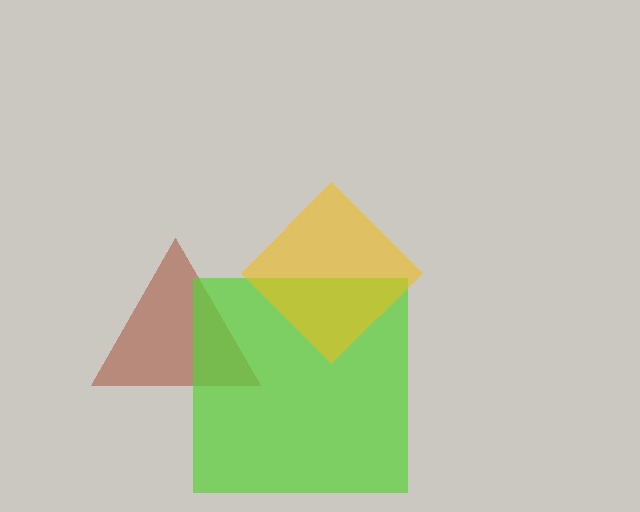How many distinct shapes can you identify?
There are 3 distinct shapes: a brown triangle, a lime square, a yellow diamond.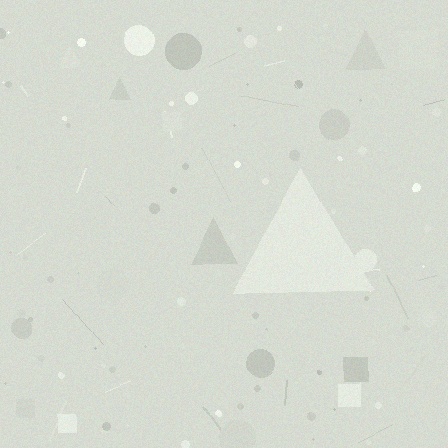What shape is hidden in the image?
A triangle is hidden in the image.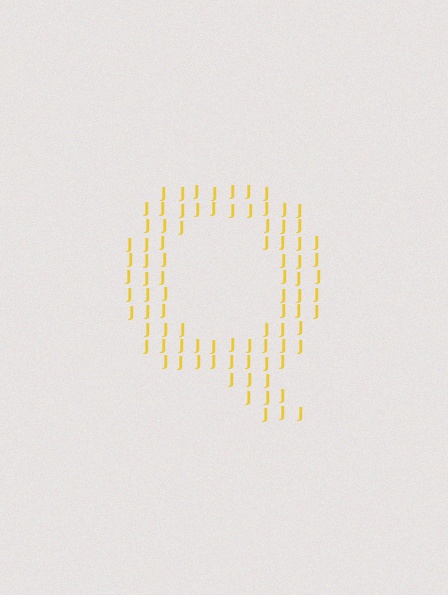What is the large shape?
The large shape is the letter Q.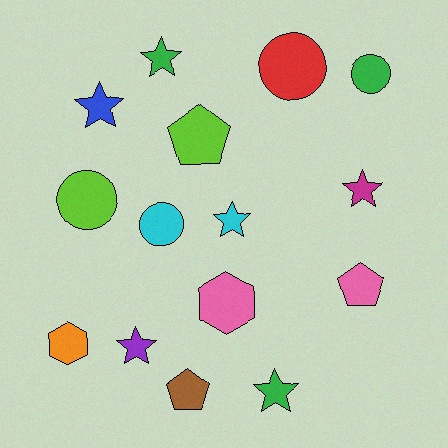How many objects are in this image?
There are 15 objects.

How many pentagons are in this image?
There are 3 pentagons.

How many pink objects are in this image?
There are 2 pink objects.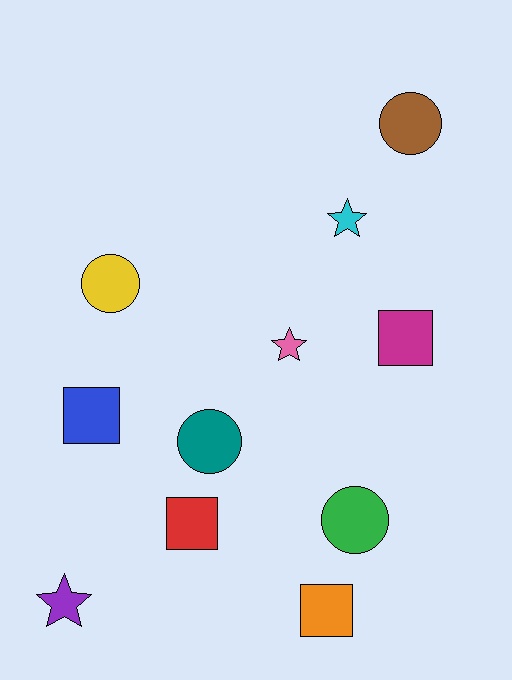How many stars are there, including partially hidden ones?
There are 3 stars.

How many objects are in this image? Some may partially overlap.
There are 11 objects.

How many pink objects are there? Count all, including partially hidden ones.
There is 1 pink object.